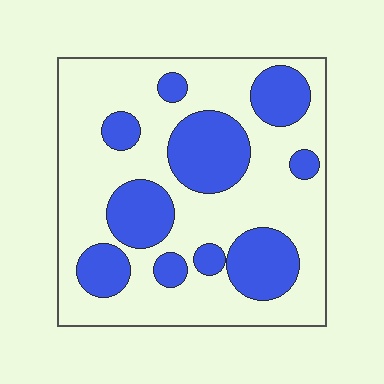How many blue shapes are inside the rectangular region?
10.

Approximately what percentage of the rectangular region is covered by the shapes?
Approximately 30%.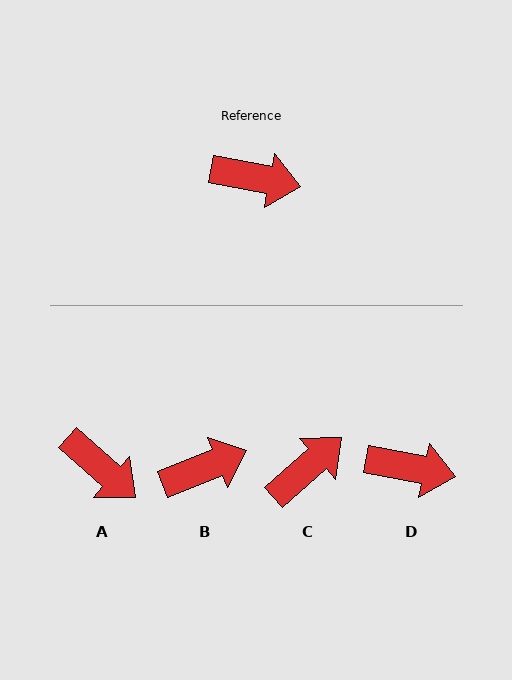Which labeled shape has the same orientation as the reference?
D.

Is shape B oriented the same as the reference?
No, it is off by about 33 degrees.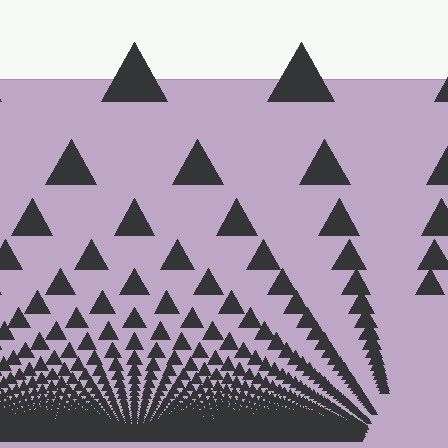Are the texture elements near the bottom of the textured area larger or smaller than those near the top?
Smaller. The gradient is inverted — elements near the bottom are smaller and denser.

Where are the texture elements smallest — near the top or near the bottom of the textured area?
Near the bottom.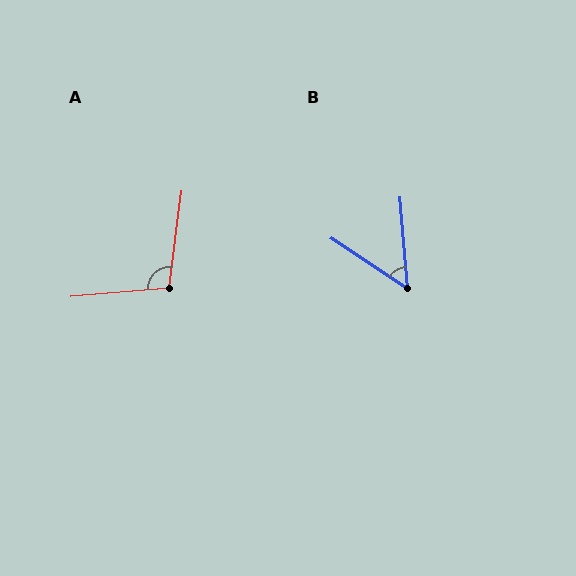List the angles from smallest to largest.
B (52°), A (102°).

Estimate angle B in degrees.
Approximately 52 degrees.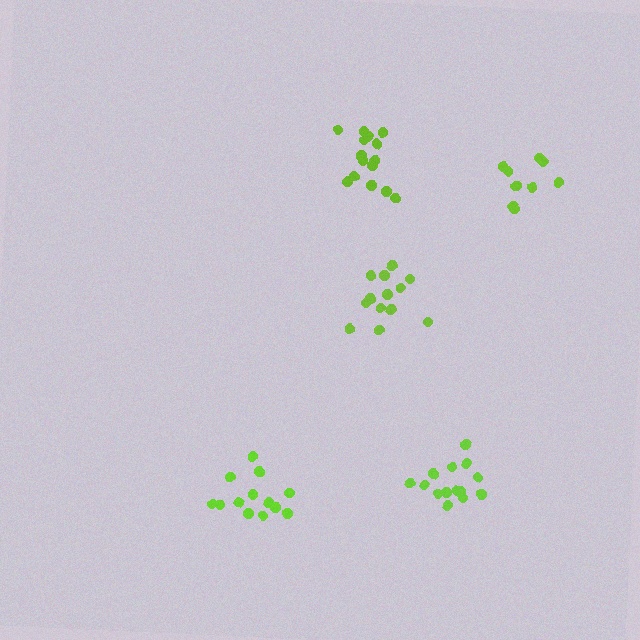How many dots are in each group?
Group 1: 13 dots, Group 2: 14 dots, Group 3: 14 dots, Group 4: 15 dots, Group 5: 11 dots (67 total).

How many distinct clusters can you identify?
There are 5 distinct clusters.